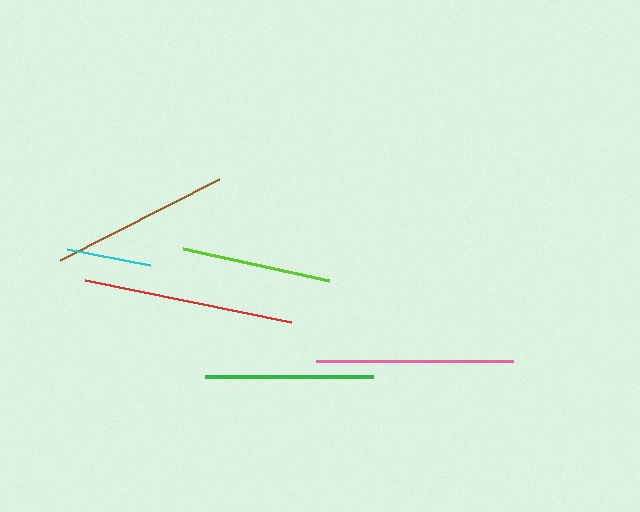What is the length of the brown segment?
The brown segment is approximately 178 pixels long.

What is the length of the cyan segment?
The cyan segment is approximately 84 pixels long.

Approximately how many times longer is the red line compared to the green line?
The red line is approximately 1.2 times the length of the green line.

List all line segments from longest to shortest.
From longest to shortest: red, pink, brown, green, lime, cyan.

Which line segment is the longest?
The red line is the longest at approximately 210 pixels.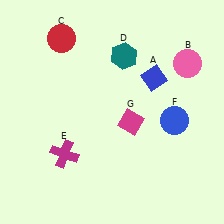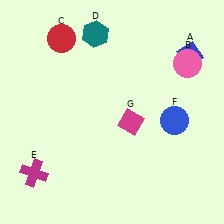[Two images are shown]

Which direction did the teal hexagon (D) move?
The teal hexagon (D) moved left.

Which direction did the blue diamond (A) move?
The blue diamond (A) moved right.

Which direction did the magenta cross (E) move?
The magenta cross (E) moved left.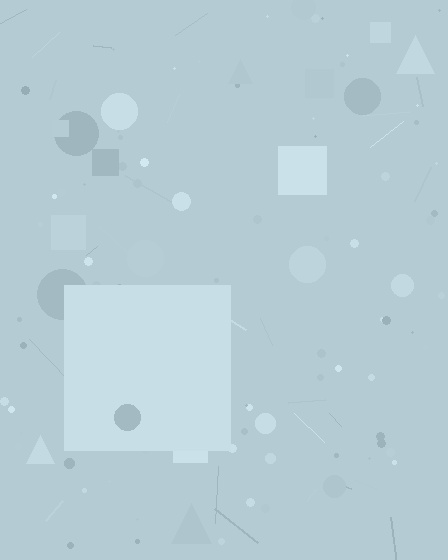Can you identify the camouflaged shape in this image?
The camouflaged shape is a square.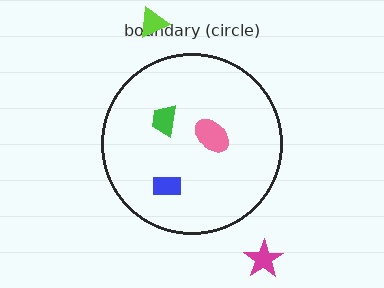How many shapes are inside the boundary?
3 inside, 2 outside.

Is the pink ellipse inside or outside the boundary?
Inside.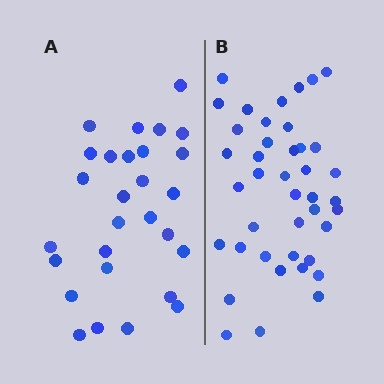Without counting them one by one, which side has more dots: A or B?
Region B (the right region) has more dots.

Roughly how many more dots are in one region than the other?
Region B has approximately 15 more dots than region A.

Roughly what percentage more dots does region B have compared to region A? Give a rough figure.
About 45% more.